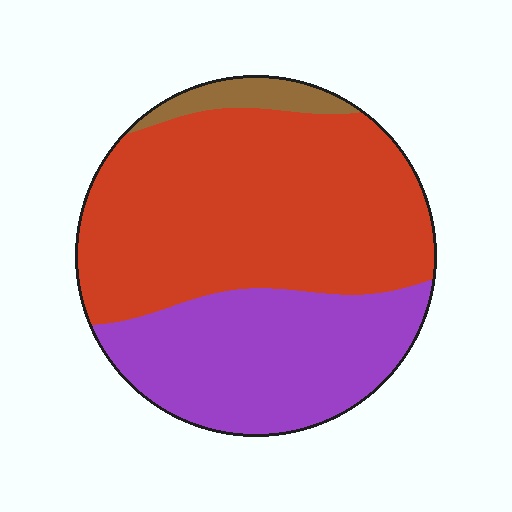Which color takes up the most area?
Red, at roughly 60%.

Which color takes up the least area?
Brown, at roughly 5%.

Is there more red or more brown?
Red.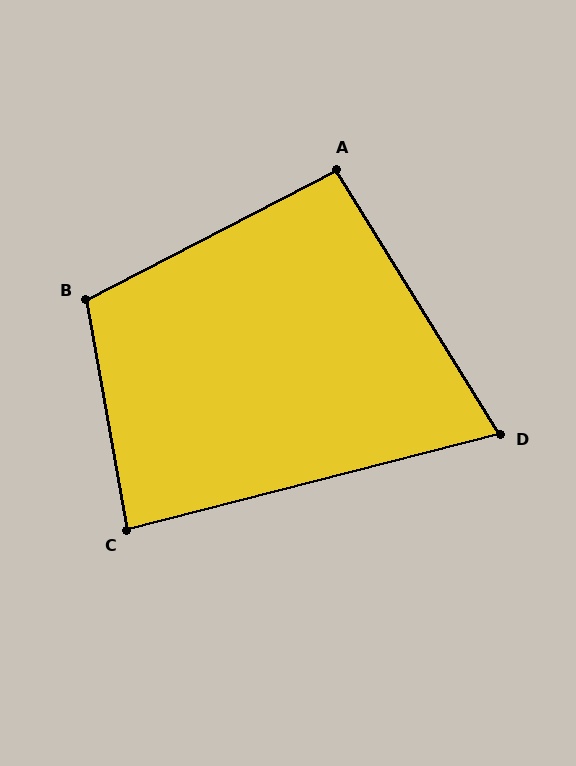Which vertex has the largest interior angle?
B, at approximately 107 degrees.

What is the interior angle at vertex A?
Approximately 94 degrees (approximately right).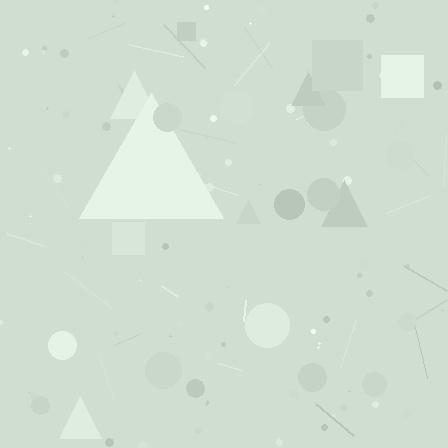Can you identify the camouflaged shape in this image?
The camouflaged shape is a triangle.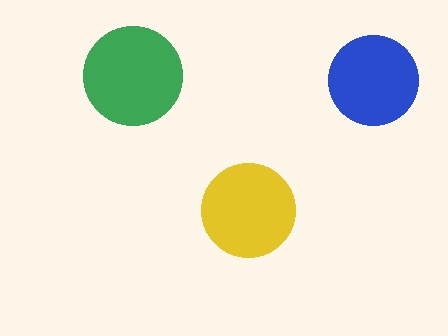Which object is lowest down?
The yellow circle is bottommost.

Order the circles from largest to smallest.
the green one, the yellow one, the blue one.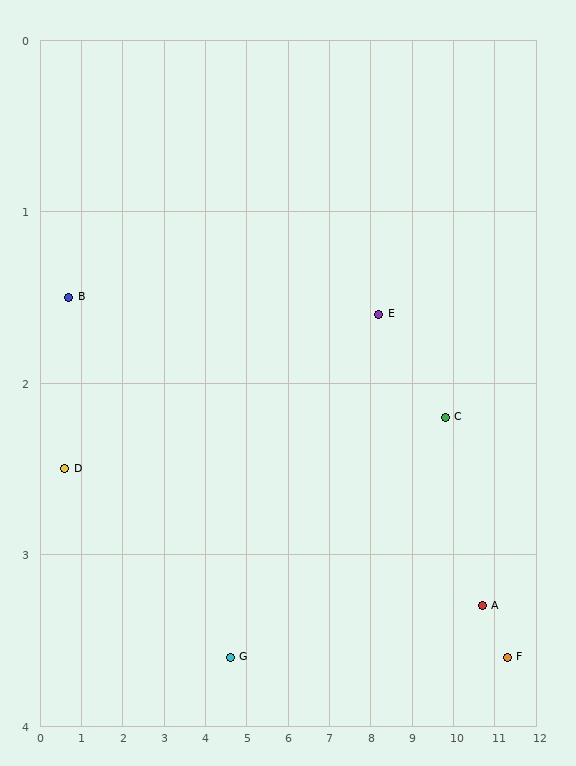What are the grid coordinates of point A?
Point A is at approximately (10.7, 3.3).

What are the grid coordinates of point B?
Point B is at approximately (0.7, 1.5).